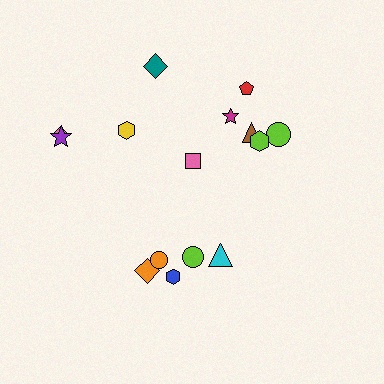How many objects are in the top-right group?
There are 6 objects.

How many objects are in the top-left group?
There are 4 objects.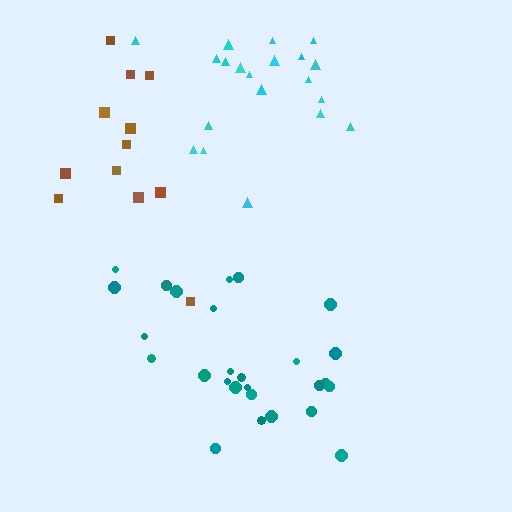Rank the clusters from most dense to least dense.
cyan, teal, brown.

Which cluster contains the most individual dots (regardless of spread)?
Teal (27).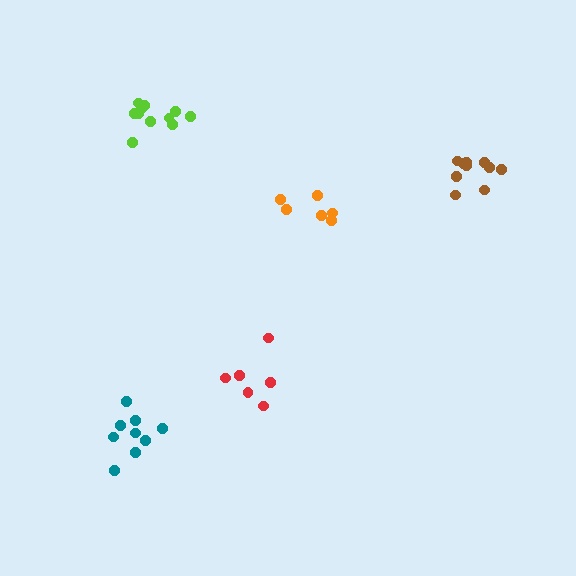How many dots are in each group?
Group 1: 9 dots, Group 2: 6 dots, Group 3: 6 dots, Group 4: 10 dots, Group 5: 11 dots (42 total).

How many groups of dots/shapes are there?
There are 5 groups.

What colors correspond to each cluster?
The clusters are colored: teal, orange, red, brown, lime.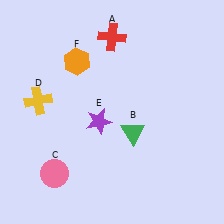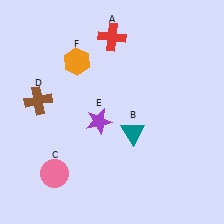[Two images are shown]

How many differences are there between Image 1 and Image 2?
There are 2 differences between the two images.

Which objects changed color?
B changed from green to teal. D changed from yellow to brown.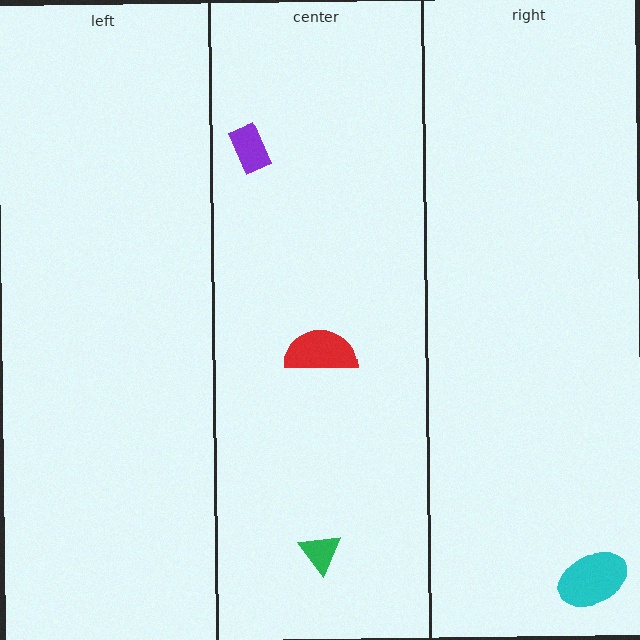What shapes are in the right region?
The cyan ellipse.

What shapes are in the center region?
The purple rectangle, the green triangle, the red semicircle.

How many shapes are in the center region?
3.